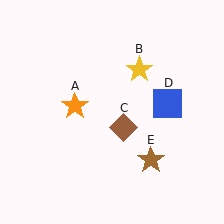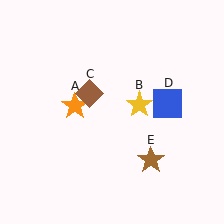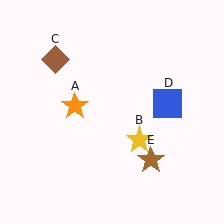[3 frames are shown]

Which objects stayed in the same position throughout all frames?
Orange star (object A) and blue square (object D) and brown star (object E) remained stationary.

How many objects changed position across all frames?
2 objects changed position: yellow star (object B), brown diamond (object C).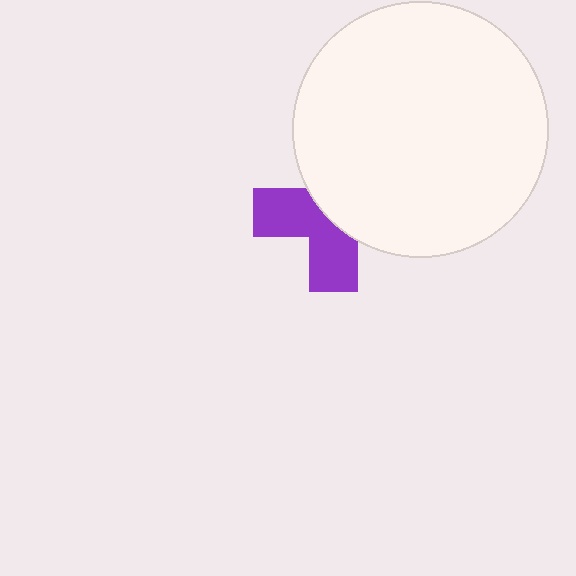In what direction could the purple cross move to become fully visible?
The purple cross could move toward the lower-left. That would shift it out from behind the white circle entirely.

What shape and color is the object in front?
The object in front is a white circle.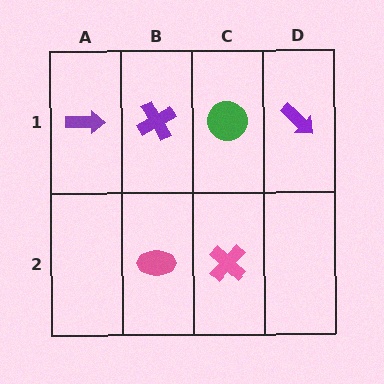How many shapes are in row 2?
2 shapes.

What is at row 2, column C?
A pink cross.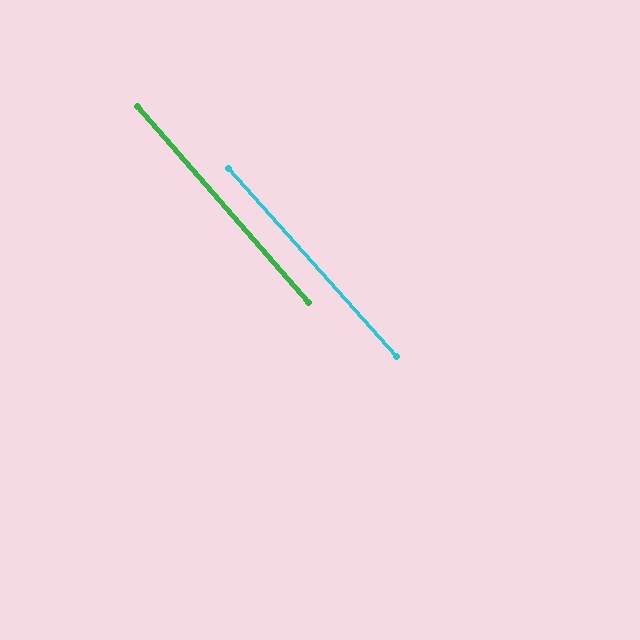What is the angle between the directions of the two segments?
Approximately 1 degree.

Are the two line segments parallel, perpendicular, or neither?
Parallel — their directions differ by only 0.7°.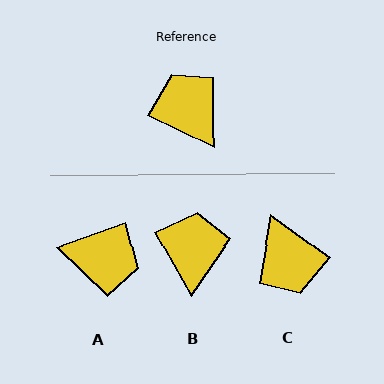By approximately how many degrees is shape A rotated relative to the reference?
Approximately 134 degrees clockwise.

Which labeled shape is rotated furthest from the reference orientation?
C, about 170 degrees away.